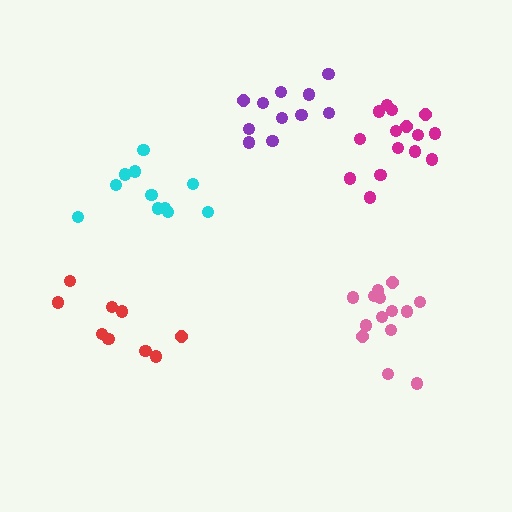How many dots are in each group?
Group 1: 11 dots, Group 2: 15 dots, Group 3: 14 dots, Group 4: 9 dots, Group 5: 11 dots (60 total).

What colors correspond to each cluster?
The clusters are colored: cyan, magenta, pink, red, purple.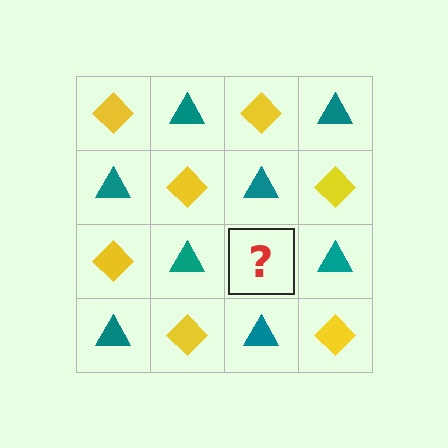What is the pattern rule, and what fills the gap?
The rule is that it alternates yellow diamond and teal triangle in a checkerboard pattern. The gap should be filled with a yellow diamond.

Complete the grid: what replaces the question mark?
The question mark should be replaced with a yellow diamond.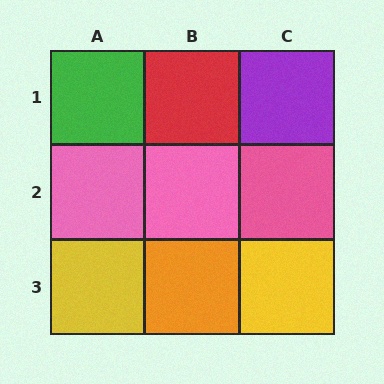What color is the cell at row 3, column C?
Yellow.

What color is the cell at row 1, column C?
Purple.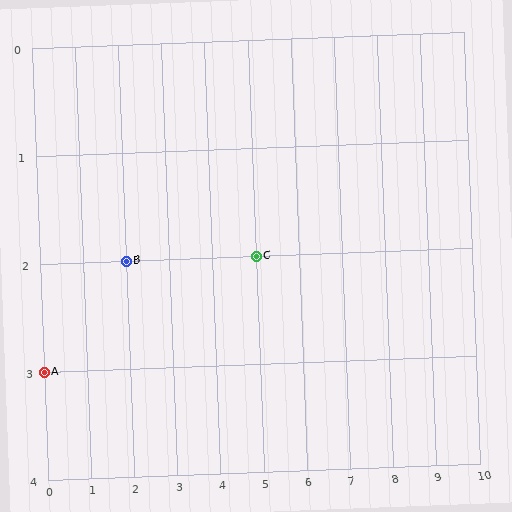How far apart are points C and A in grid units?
Points C and A are 5 columns and 1 row apart (about 5.1 grid units diagonally).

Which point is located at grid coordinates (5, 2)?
Point C is at (5, 2).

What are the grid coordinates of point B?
Point B is at grid coordinates (2, 2).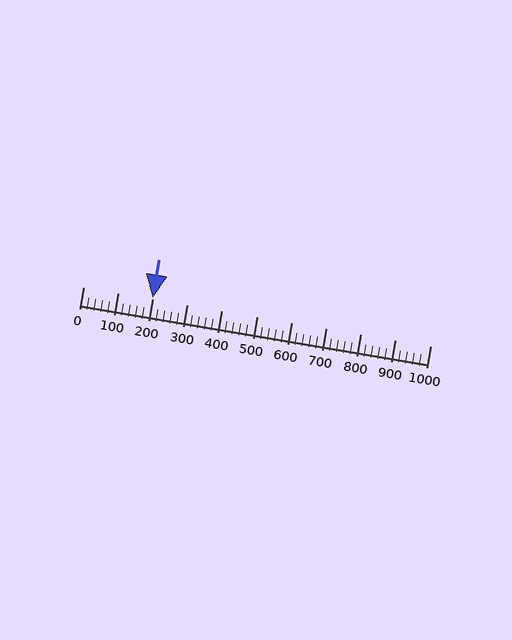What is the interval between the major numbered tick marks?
The major tick marks are spaced 100 units apart.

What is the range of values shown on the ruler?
The ruler shows values from 0 to 1000.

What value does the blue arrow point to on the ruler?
The blue arrow points to approximately 199.